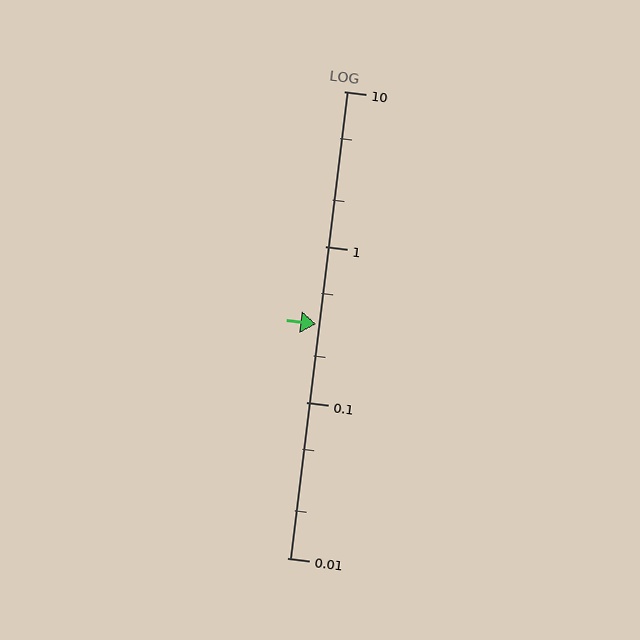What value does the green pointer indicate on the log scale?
The pointer indicates approximately 0.32.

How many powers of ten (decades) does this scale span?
The scale spans 3 decades, from 0.01 to 10.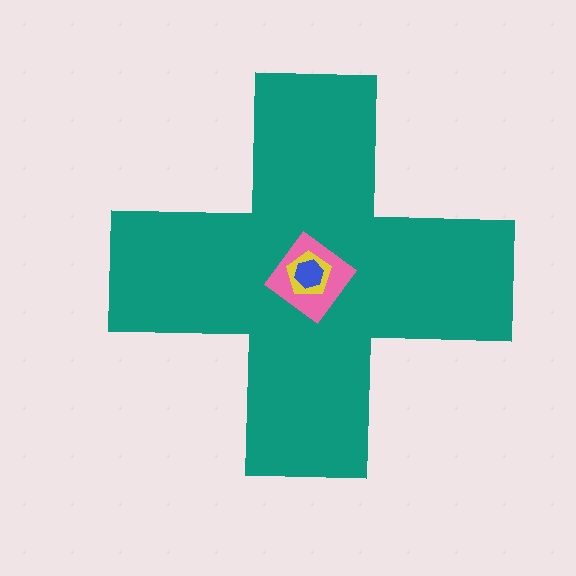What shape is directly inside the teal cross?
The pink diamond.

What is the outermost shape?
The teal cross.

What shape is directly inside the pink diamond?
The yellow pentagon.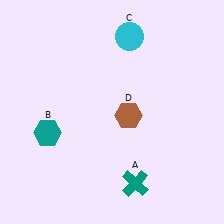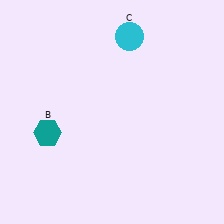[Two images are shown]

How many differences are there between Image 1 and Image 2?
There are 2 differences between the two images.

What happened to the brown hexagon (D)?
The brown hexagon (D) was removed in Image 2. It was in the bottom-right area of Image 1.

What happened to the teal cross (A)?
The teal cross (A) was removed in Image 2. It was in the bottom-right area of Image 1.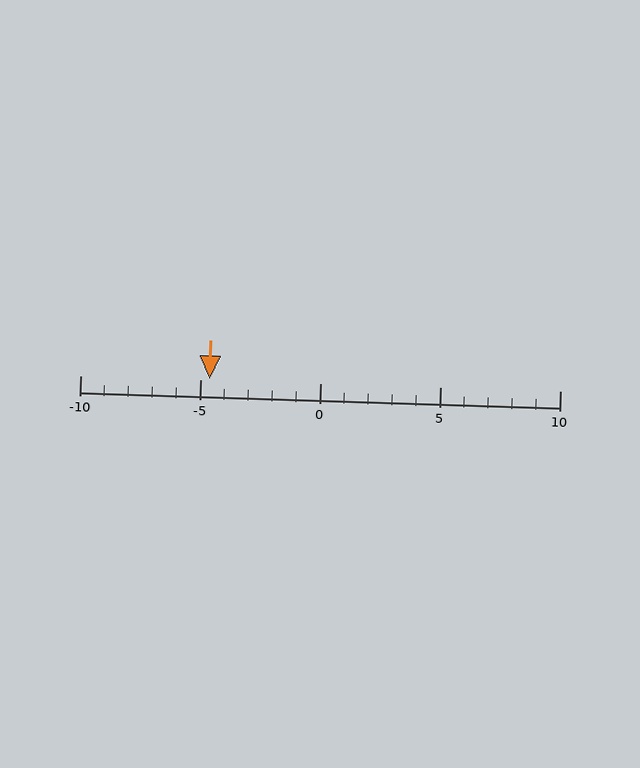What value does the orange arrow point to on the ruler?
The orange arrow points to approximately -5.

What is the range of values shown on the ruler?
The ruler shows values from -10 to 10.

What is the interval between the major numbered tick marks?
The major tick marks are spaced 5 units apart.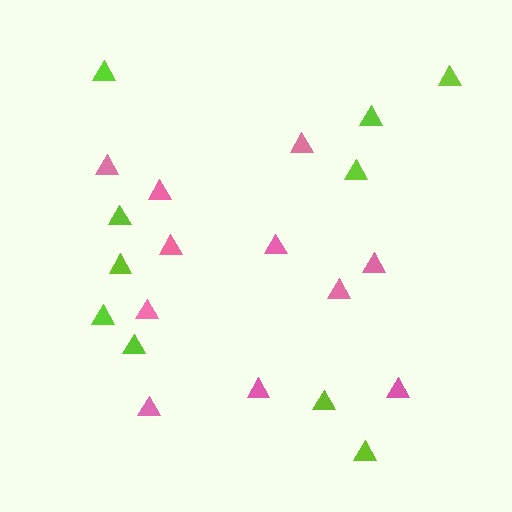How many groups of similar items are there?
There are 2 groups: one group of pink triangles (11) and one group of lime triangles (10).